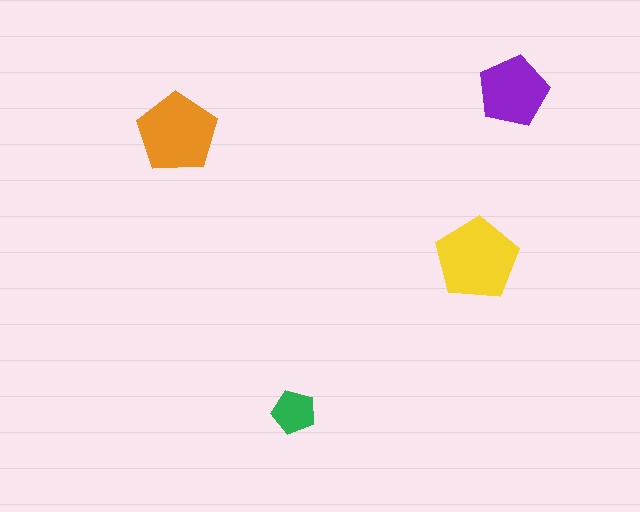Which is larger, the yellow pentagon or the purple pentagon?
The yellow one.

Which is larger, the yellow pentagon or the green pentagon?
The yellow one.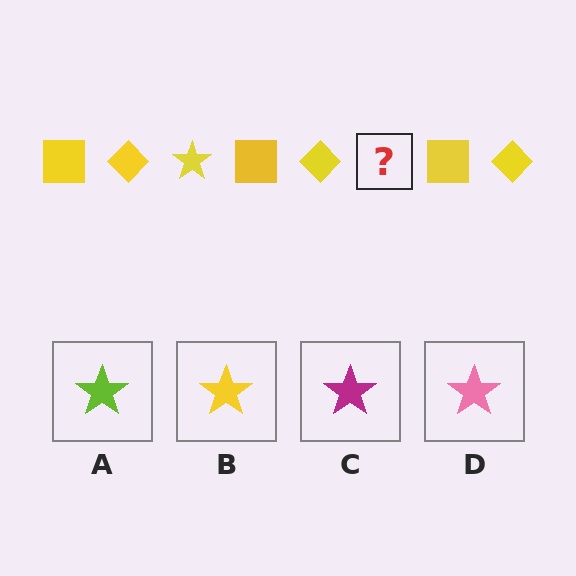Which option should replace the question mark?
Option B.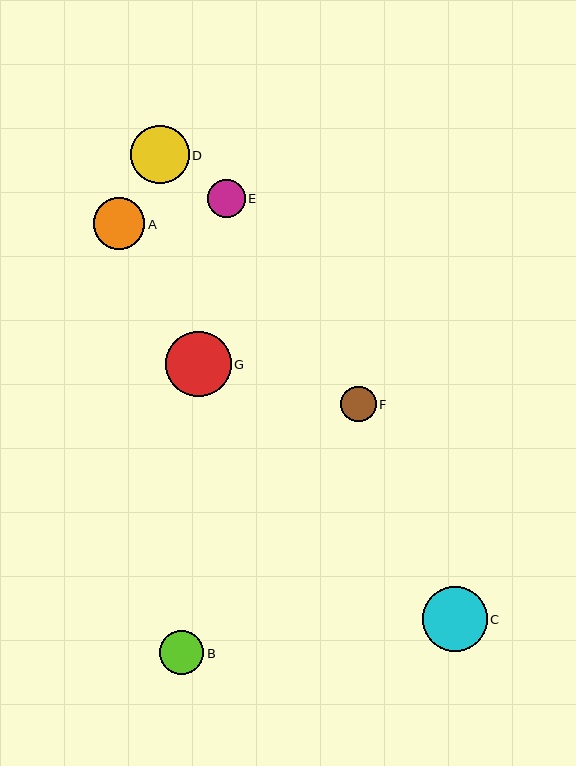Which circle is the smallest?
Circle F is the smallest with a size of approximately 35 pixels.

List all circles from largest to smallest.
From largest to smallest: G, C, D, A, B, E, F.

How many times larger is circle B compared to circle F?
Circle B is approximately 1.2 times the size of circle F.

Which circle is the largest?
Circle G is the largest with a size of approximately 65 pixels.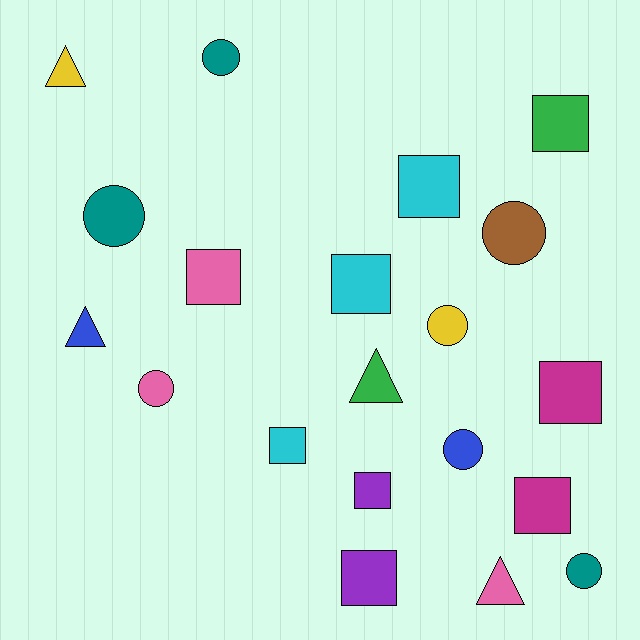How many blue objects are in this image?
There are 2 blue objects.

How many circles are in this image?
There are 7 circles.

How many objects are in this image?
There are 20 objects.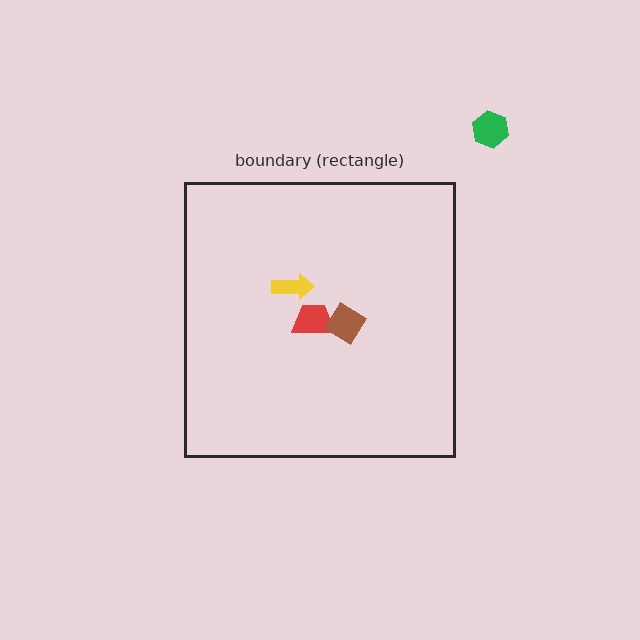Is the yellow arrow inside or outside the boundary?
Inside.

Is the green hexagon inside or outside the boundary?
Outside.